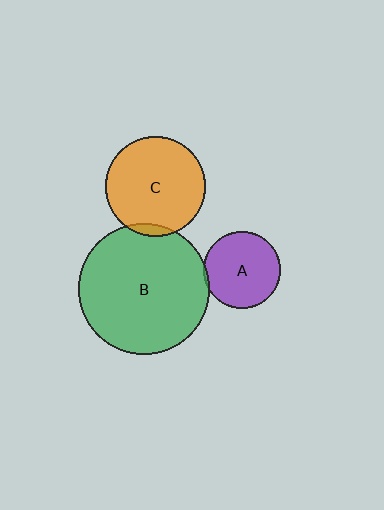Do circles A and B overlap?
Yes.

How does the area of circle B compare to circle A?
Approximately 2.9 times.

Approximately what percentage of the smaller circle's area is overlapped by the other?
Approximately 5%.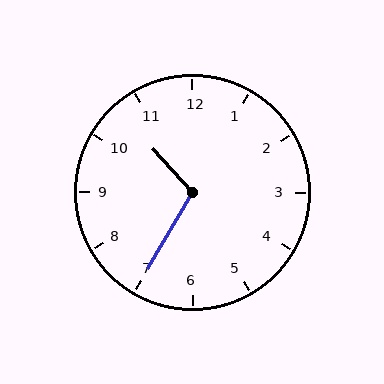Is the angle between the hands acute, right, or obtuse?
It is obtuse.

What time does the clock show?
10:35.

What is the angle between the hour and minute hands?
Approximately 108 degrees.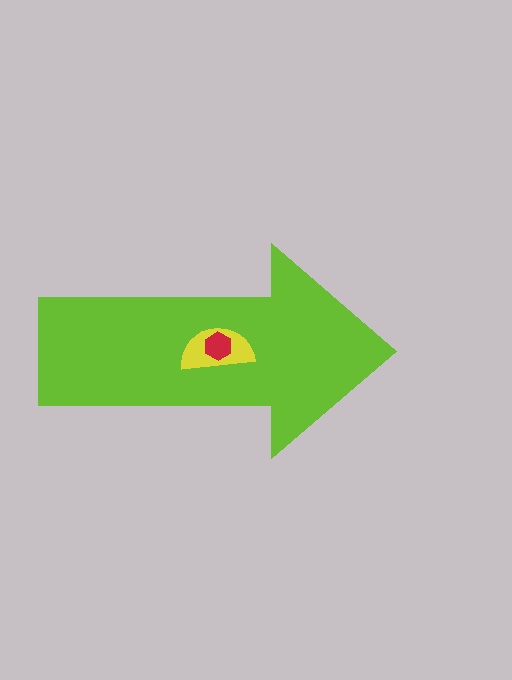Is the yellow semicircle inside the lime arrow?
Yes.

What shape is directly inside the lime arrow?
The yellow semicircle.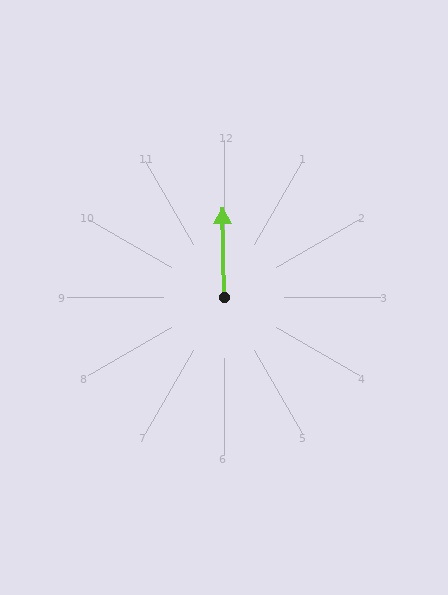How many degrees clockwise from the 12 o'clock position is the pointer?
Approximately 359 degrees.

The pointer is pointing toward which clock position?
Roughly 12 o'clock.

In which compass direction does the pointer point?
North.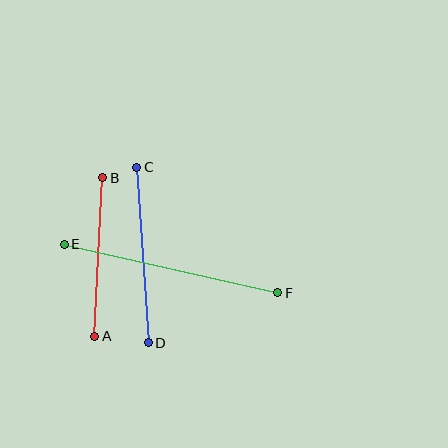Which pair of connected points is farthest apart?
Points E and F are farthest apart.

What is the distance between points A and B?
The distance is approximately 159 pixels.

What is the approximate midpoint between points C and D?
The midpoint is at approximately (143, 255) pixels.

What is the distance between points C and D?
The distance is approximately 176 pixels.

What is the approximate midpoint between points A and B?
The midpoint is at approximately (99, 257) pixels.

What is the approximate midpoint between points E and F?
The midpoint is at approximately (171, 268) pixels.